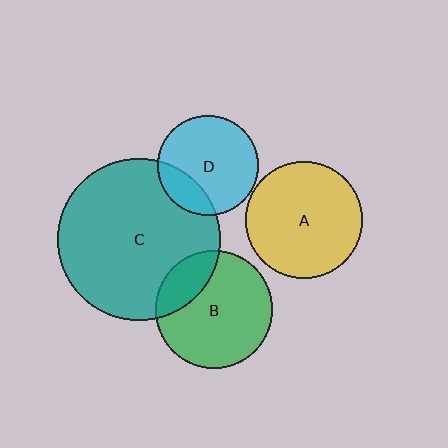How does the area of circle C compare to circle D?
Approximately 2.6 times.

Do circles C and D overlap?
Yes.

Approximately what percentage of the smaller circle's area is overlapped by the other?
Approximately 20%.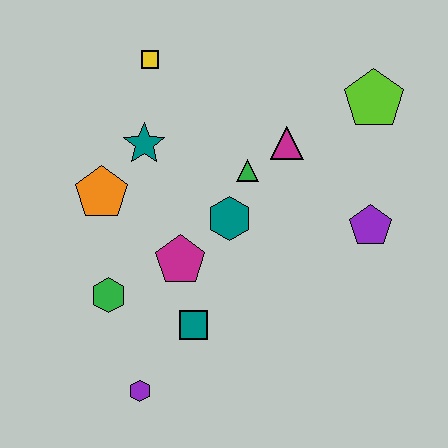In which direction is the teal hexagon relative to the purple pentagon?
The teal hexagon is to the left of the purple pentagon.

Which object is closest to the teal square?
The magenta pentagon is closest to the teal square.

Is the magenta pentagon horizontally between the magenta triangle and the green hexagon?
Yes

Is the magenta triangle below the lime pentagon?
Yes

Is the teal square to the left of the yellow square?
No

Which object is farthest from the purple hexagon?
The lime pentagon is farthest from the purple hexagon.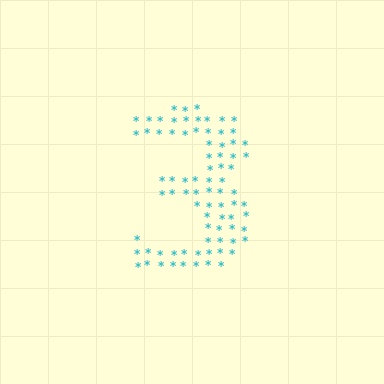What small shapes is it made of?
It is made of small asterisks.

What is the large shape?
The large shape is the digit 3.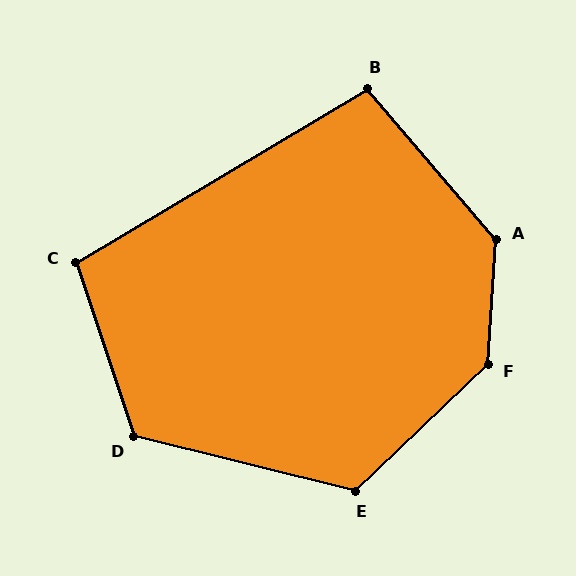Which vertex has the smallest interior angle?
B, at approximately 100 degrees.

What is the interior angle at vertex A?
Approximately 135 degrees (obtuse).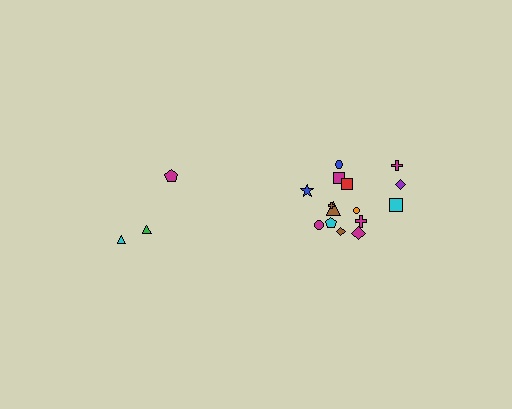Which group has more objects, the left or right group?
The right group.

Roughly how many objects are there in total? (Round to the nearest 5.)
Roughly 20 objects in total.